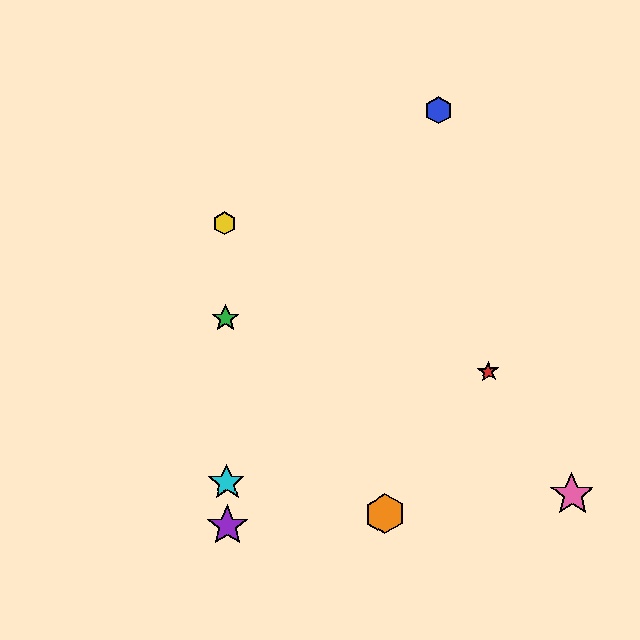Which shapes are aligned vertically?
The green star, the yellow hexagon, the purple star, the cyan star are aligned vertically.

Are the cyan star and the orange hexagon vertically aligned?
No, the cyan star is at x≈227 and the orange hexagon is at x≈385.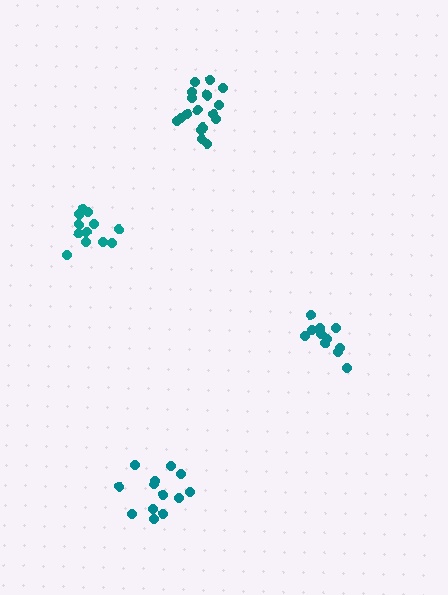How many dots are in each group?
Group 1: 12 dots, Group 2: 11 dots, Group 3: 13 dots, Group 4: 17 dots (53 total).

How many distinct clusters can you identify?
There are 4 distinct clusters.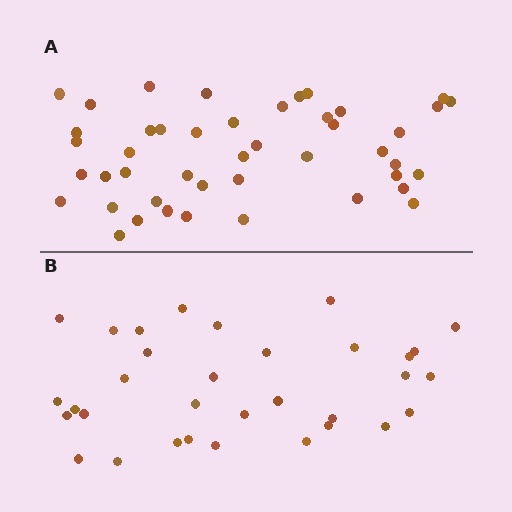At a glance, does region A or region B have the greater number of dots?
Region A (the top region) has more dots.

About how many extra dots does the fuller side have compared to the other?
Region A has roughly 12 or so more dots than region B.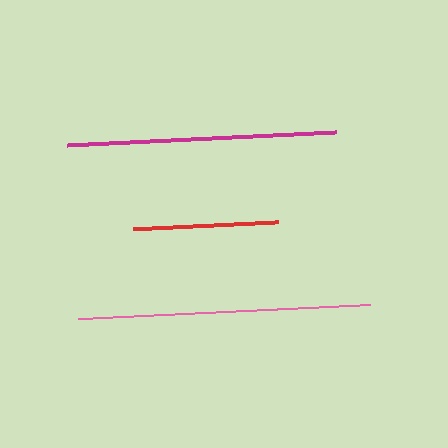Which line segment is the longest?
The pink line is the longest at approximately 292 pixels.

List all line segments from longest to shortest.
From longest to shortest: pink, magenta, red.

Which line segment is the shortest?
The red line is the shortest at approximately 145 pixels.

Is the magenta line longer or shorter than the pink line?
The pink line is longer than the magenta line.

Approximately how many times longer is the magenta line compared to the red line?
The magenta line is approximately 1.8 times the length of the red line.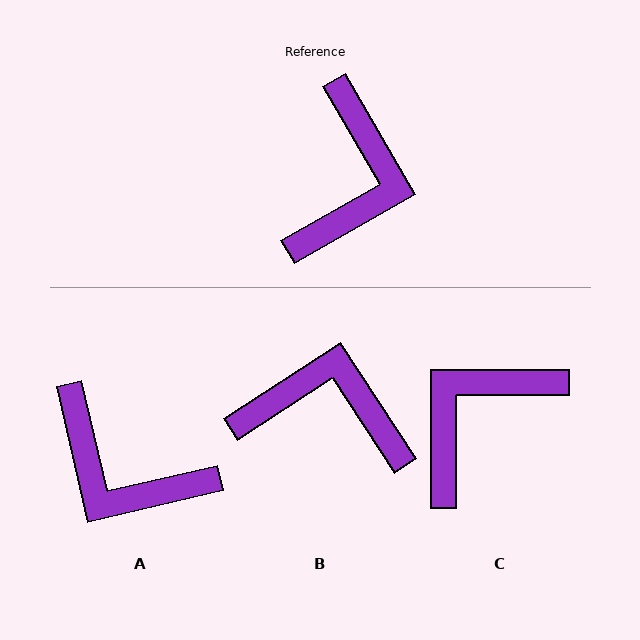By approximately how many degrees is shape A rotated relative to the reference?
Approximately 107 degrees clockwise.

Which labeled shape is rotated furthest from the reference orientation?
C, about 150 degrees away.